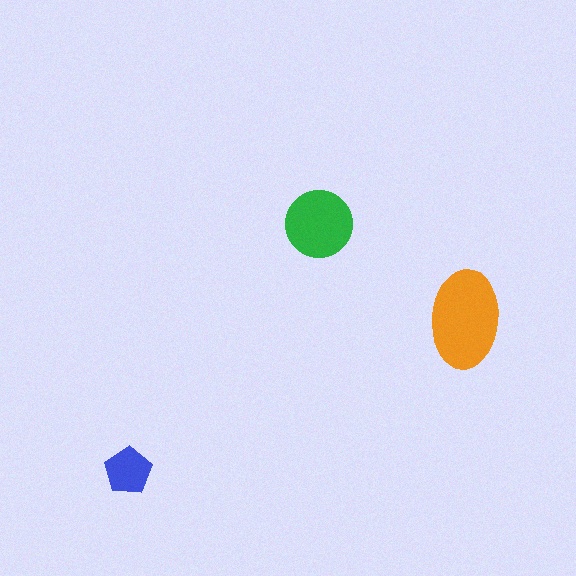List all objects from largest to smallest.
The orange ellipse, the green circle, the blue pentagon.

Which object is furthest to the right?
The orange ellipse is rightmost.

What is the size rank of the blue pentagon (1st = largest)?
3rd.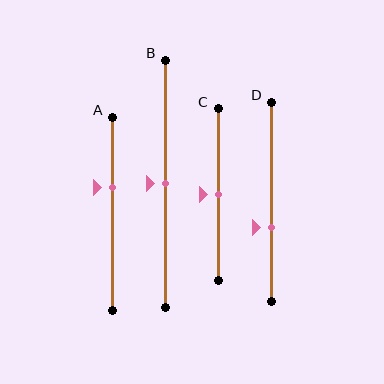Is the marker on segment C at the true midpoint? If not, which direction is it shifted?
Yes, the marker on segment C is at the true midpoint.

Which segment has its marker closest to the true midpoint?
Segment B has its marker closest to the true midpoint.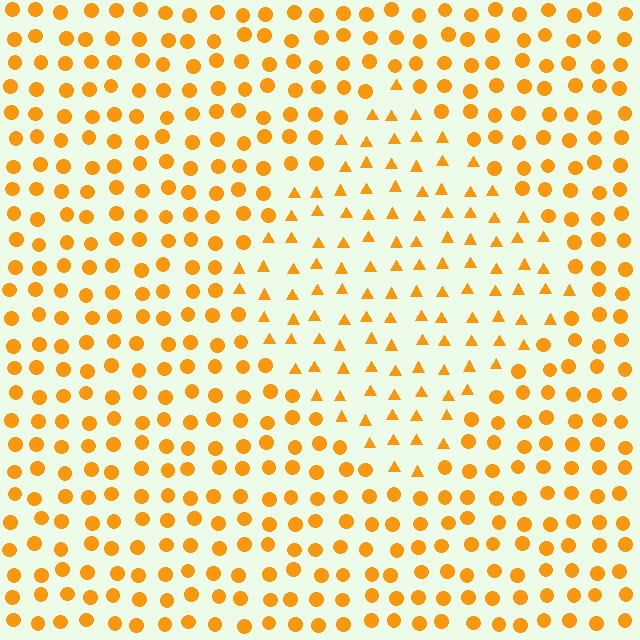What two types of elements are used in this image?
The image uses triangles inside the diamond region and circles outside it.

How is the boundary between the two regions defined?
The boundary is defined by a change in element shape: triangles inside vs. circles outside. All elements share the same color and spacing.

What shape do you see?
I see a diamond.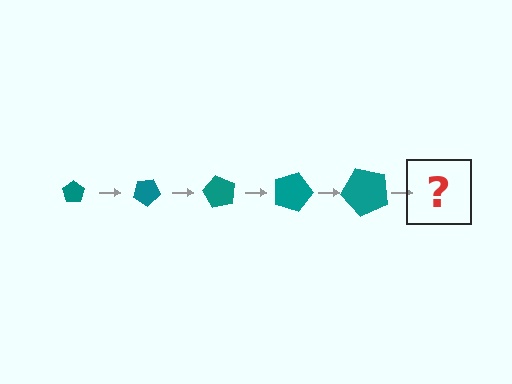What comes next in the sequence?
The next element should be a pentagon, larger than the previous one and rotated 150 degrees from the start.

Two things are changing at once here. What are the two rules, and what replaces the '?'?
The two rules are that the pentagon grows larger each step and it rotates 30 degrees each step. The '?' should be a pentagon, larger than the previous one and rotated 150 degrees from the start.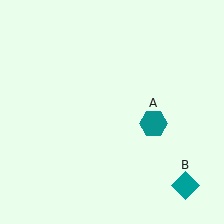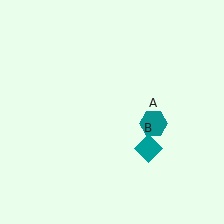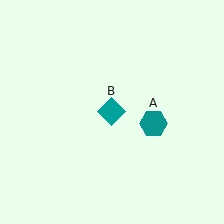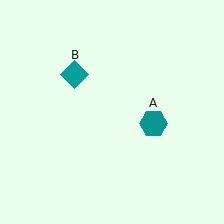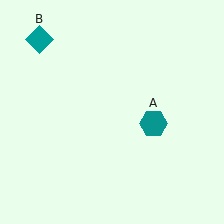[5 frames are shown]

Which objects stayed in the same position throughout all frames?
Teal hexagon (object A) remained stationary.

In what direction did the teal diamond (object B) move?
The teal diamond (object B) moved up and to the left.